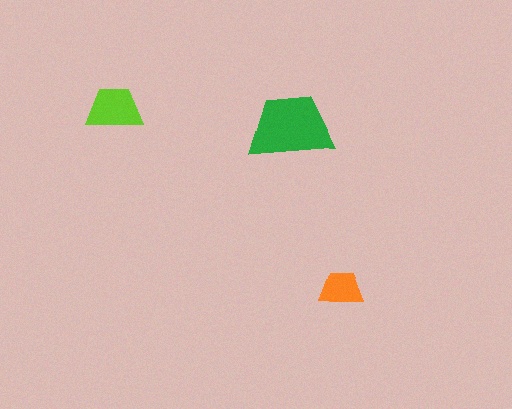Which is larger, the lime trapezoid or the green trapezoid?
The green one.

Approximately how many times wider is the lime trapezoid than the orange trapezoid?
About 1.5 times wider.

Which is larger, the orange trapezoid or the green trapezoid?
The green one.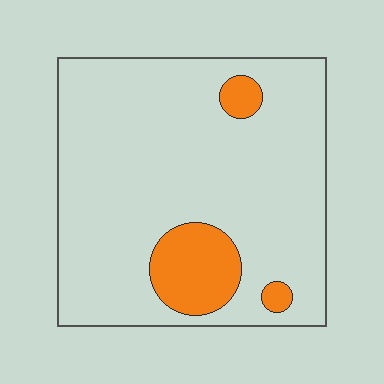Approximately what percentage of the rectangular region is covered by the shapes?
Approximately 15%.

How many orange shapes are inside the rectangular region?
3.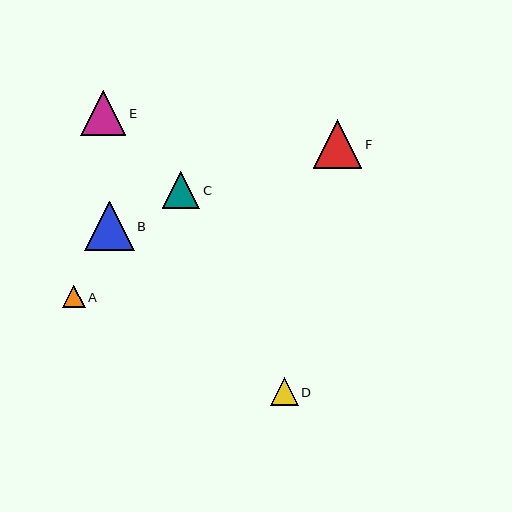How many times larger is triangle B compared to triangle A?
Triangle B is approximately 2.2 times the size of triangle A.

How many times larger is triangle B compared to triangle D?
Triangle B is approximately 1.8 times the size of triangle D.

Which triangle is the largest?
Triangle B is the largest with a size of approximately 49 pixels.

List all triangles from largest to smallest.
From largest to smallest: B, F, E, C, D, A.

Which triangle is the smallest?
Triangle A is the smallest with a size of approximately 23 pixels.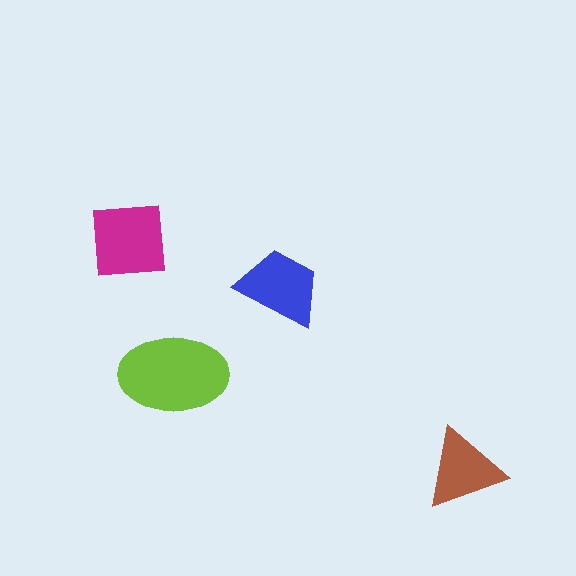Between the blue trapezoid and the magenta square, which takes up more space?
The magenta square.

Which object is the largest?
The lime ellipse.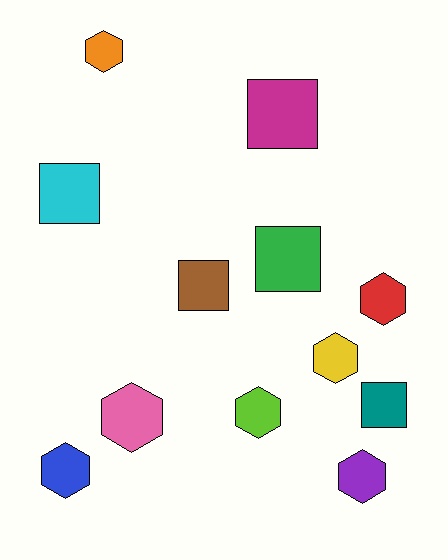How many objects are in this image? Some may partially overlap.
There are 12 objects.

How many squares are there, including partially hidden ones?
There are 5 squares.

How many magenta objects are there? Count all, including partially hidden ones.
There is 1 magenta object.